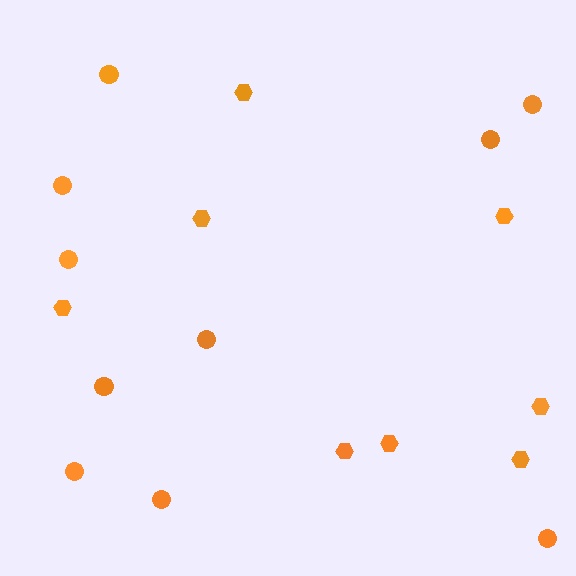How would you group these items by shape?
There are 2 groups: one group of circles (10) and one group of hexagons (8).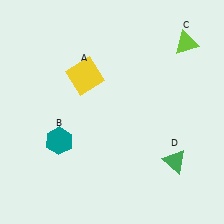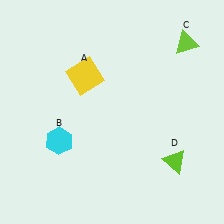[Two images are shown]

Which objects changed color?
B changed from teal to cyan. D changed from green to lime.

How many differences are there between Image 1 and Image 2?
There are 2 differences between the two images.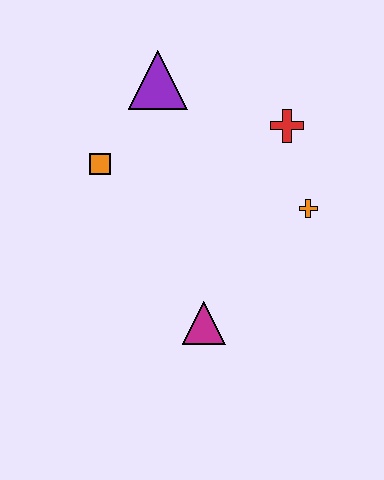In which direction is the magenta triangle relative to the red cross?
The magenta triangle is below the red cross.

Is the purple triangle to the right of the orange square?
Yes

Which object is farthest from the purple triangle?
The magenta triangle is farthest from the purple triangle.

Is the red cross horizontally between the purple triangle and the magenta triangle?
No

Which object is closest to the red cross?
The orange cross is closest to the red cross.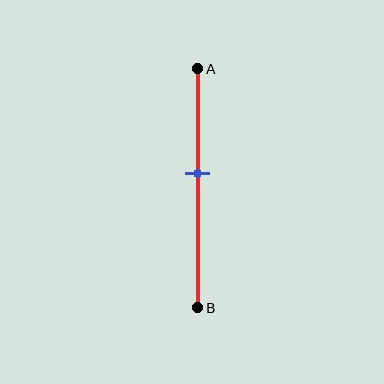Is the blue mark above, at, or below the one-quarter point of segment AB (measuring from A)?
The blue mark is below the one-quarter point of segment AB.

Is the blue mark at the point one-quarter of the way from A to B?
No, the mark is at about 45% from A, not at the 25% one-quarter point.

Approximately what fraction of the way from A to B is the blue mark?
The blue mark is approximately 45% of the way from A to B.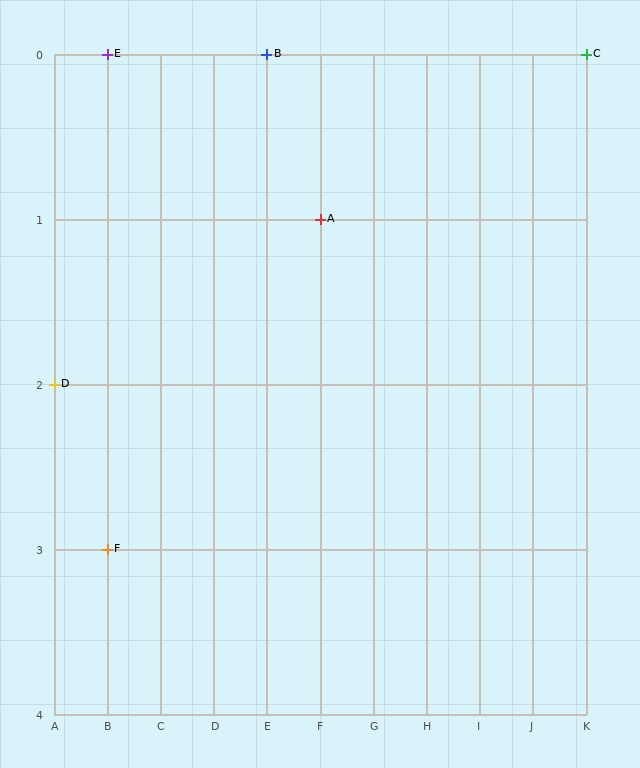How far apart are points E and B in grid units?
Points E and B are 3 columns apart.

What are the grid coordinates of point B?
Point B is at grid coordinates (E, 0).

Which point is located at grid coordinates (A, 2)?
Point D is at (A, 2).